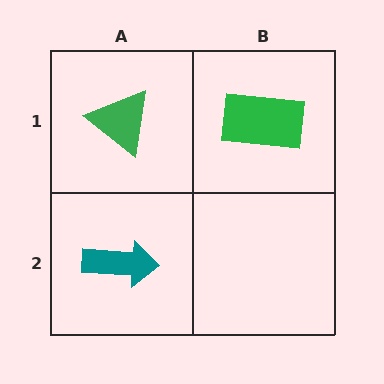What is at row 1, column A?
A green triangle.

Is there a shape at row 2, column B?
No, that cell is empty.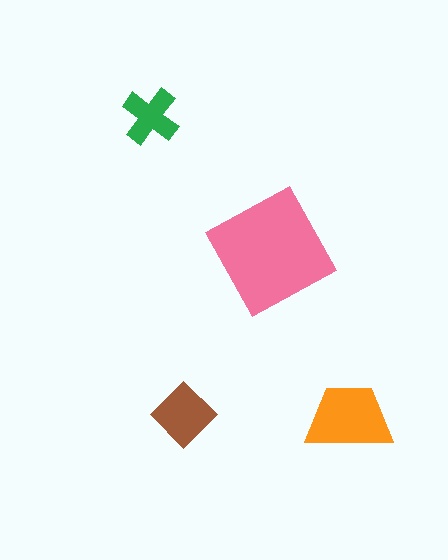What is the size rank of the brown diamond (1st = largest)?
3rd.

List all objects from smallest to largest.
The green cross, the brown diamond, the orange trapezoid, the pink square.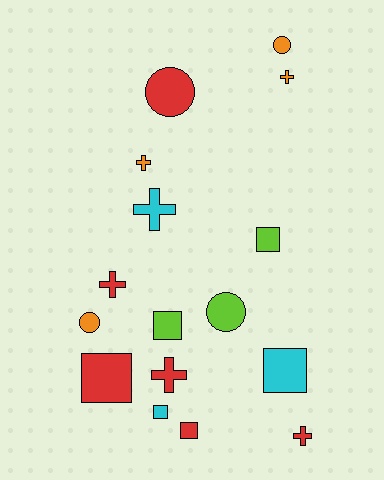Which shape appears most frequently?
Square, with 6 objects.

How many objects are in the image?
There are 16 objects.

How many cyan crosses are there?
There is 1 cyan cross.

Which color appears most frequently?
Red, with 6 objects.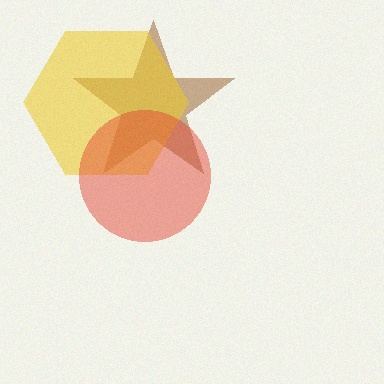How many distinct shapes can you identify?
There are 3 distinct shapes: a brown star, a yellow hexagon, a red circle.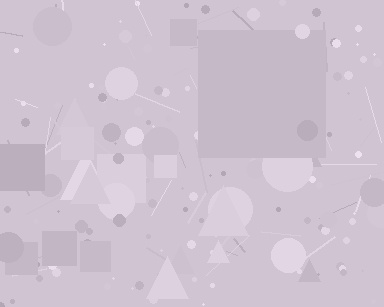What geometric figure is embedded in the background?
A square is embedded in the background.